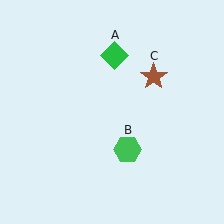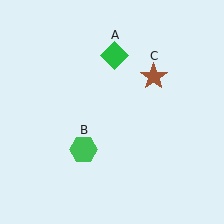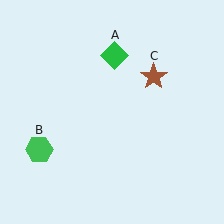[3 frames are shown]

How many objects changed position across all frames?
1 object changed position: green hexagon (object B).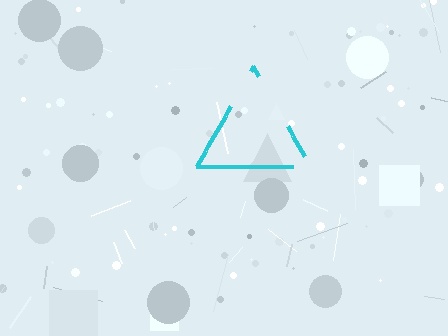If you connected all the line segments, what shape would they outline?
They would outline a triangle.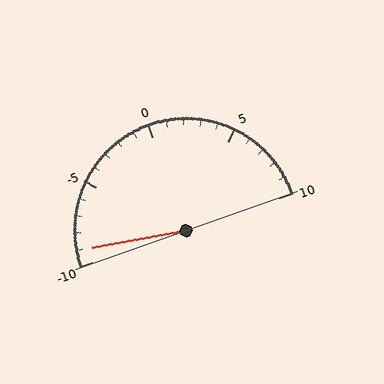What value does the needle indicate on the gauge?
The needle indicates approximately -9.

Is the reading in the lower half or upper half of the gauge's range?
The reading is in the lower half of the range (-10 to 10).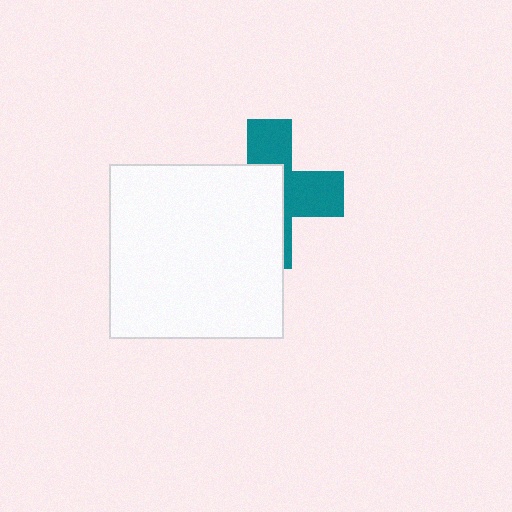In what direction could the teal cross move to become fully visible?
The teal cross could move right. That would shift it out from behind the white square entirely.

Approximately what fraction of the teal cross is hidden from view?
Roughly 55% of the teal cross is hidden behind the white square.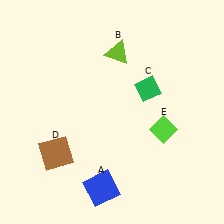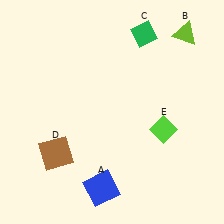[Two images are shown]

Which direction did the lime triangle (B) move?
The lime triangle (B) moved right.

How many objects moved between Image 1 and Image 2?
2 objects moved between the two images.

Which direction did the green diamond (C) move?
The green diamond (C) moved up.